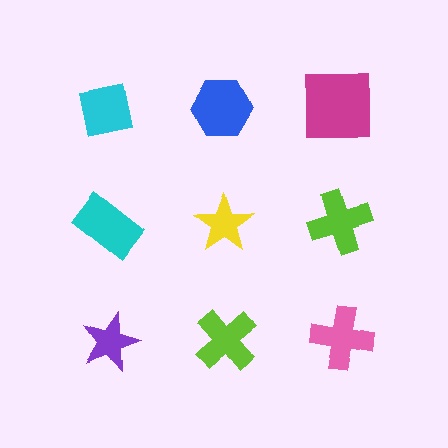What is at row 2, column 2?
A yellow star.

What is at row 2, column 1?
A cyan rectangle.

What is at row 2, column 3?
A lime cross.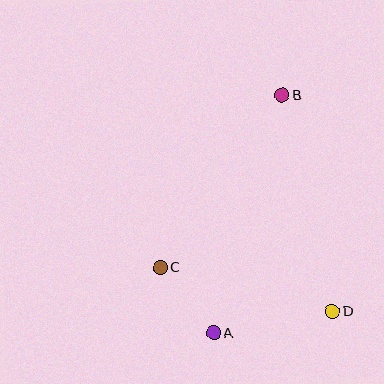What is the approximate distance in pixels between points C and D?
The distance between C and D is approximately 177 pixels.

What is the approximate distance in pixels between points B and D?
The distance between B and D is approximately 222 pixels.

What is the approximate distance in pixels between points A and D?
The distance between A and D is approximately 120 pixels.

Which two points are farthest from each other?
Points A and B are farthest from each other.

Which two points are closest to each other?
Points A and C are closest to each other.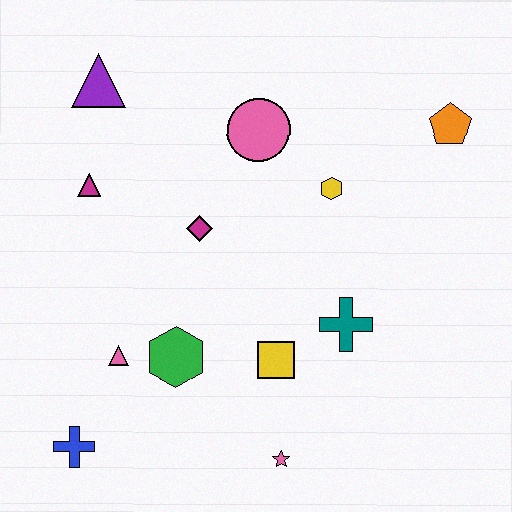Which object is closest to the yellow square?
The teal cross is closest to the yellow square.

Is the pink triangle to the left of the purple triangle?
No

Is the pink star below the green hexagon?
Yes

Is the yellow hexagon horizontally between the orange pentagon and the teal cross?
No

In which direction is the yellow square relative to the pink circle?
The yellow square is below the pink circle.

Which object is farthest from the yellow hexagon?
The blue cross is farthest from the yellow hexagon.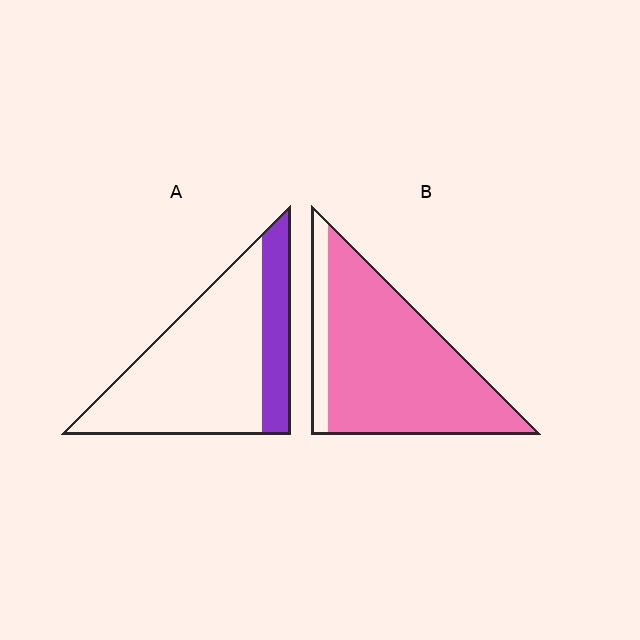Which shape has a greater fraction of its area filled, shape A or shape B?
Shape B.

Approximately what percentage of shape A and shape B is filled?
A is approximately 25% and B is approximately 85%.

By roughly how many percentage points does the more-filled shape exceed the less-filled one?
By roughly 60 percentage points (B over A).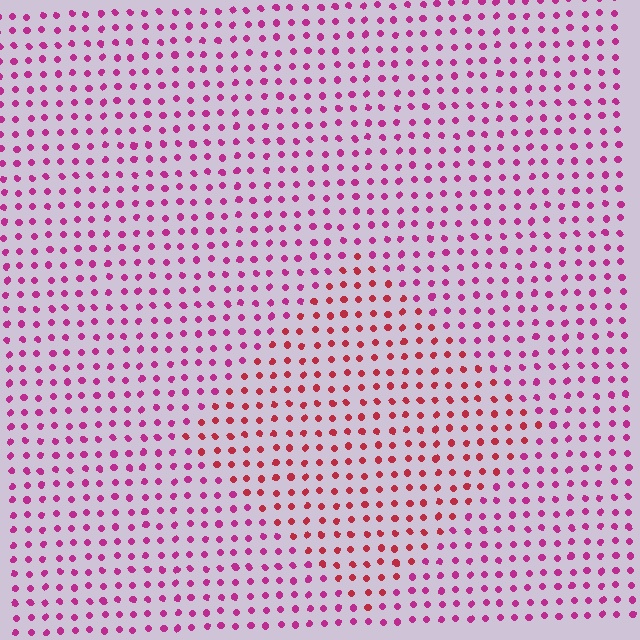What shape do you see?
I see a diamond.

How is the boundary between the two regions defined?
The boundary is defined purely by a slight shift in hue (about 32 degrees). Spacing, size, and orientation are identical on both sides.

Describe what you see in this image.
The image is filled with small magenta elements in a uniform arrangement. A diamond-shaped region is visible where the elements are tinted to a slightly different hue, forming a subtle color boundary.